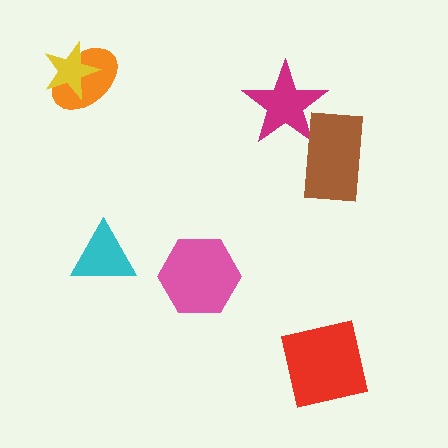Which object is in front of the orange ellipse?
The yellow star is in front of the orange ellipse.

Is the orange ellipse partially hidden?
Yes, it is partially covered by another shape.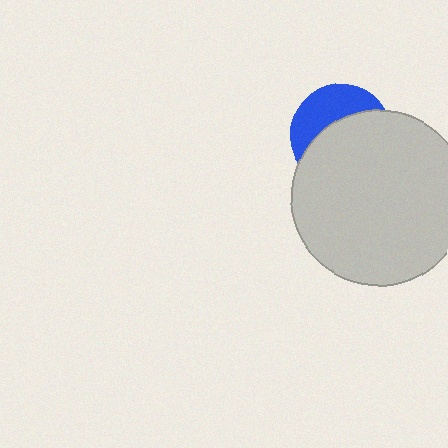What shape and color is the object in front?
The object in front is a light gray circle.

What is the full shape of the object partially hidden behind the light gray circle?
The partially hidden object is a blue circle.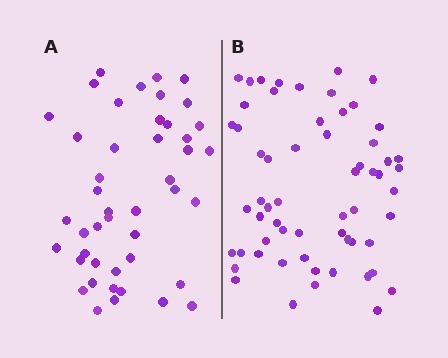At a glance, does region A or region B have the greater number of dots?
Region B (the right region) has more dots.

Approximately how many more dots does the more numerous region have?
Region B has approximately 15 more dots than region A.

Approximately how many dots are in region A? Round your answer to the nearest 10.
About 40 dots. (The exact count is 45, which rounds to 40.)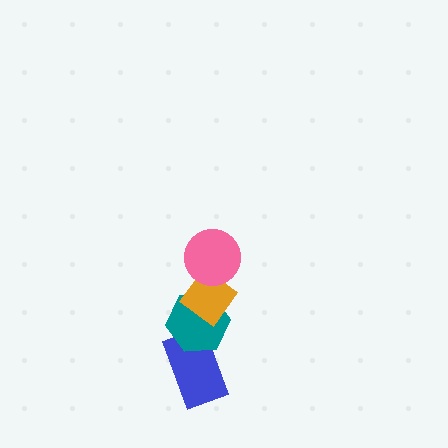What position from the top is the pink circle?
The pink circle is 1st from the top.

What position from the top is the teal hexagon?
The teal hexagon is 3rd from the top.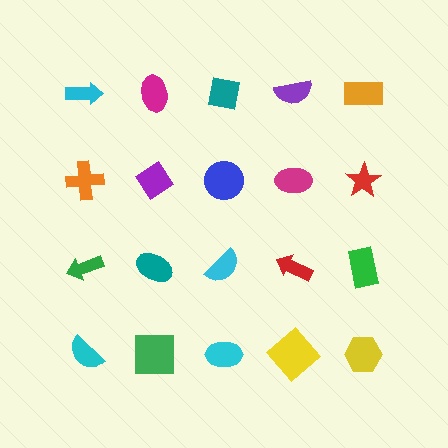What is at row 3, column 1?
A green arrow.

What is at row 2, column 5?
A red star.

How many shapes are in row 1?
5 shapes.